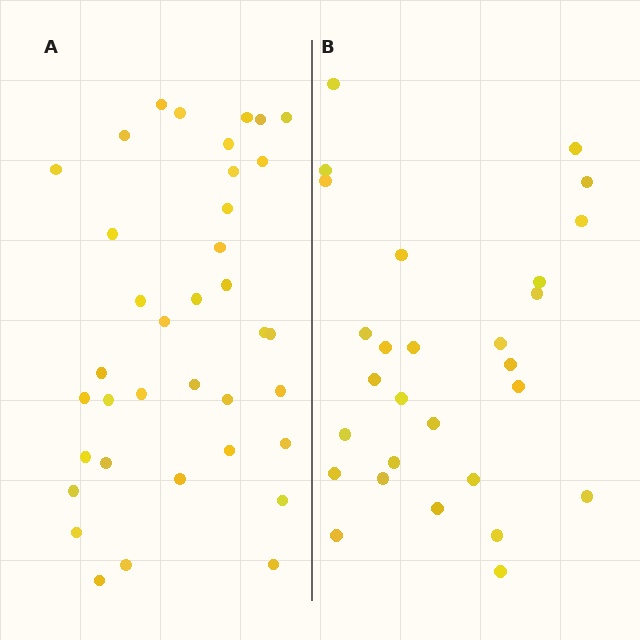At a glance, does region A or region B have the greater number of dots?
Region A (the left region) has more dots.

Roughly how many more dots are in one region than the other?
Region A has roughly 8 or so more dots than region B.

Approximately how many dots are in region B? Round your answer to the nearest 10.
About 30 dots. (The exact count is 28, which rounds to 30.)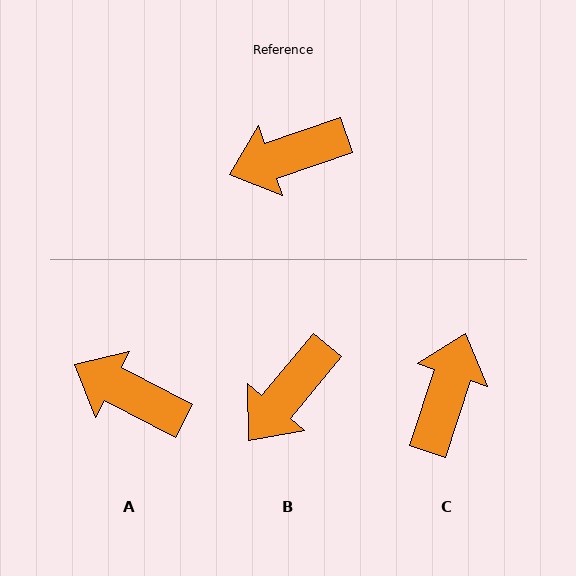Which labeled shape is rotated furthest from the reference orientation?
C, about 127 degrees away.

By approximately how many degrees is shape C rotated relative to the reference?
Approximately 127 degrees clockwise.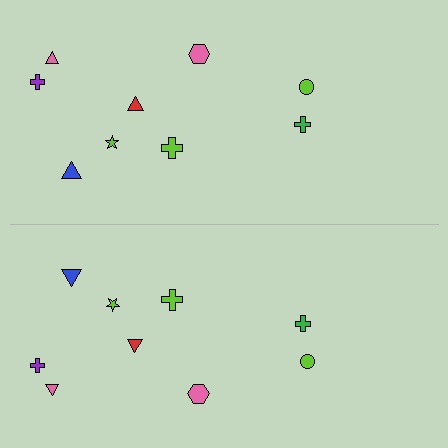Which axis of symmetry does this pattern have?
The pattern has a horizontal axis of symmetry running through the center of the image.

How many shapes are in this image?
There are 18 shapes in this image.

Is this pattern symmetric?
Yes, this pattern has bilateral (reflection) symmetry.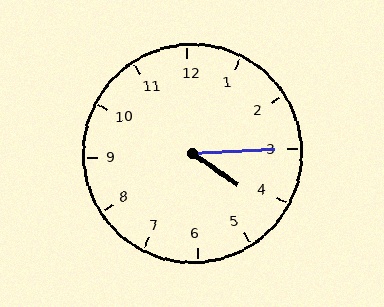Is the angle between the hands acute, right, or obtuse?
It is acute.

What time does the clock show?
4:15.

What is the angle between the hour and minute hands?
Approximately 38 degrees.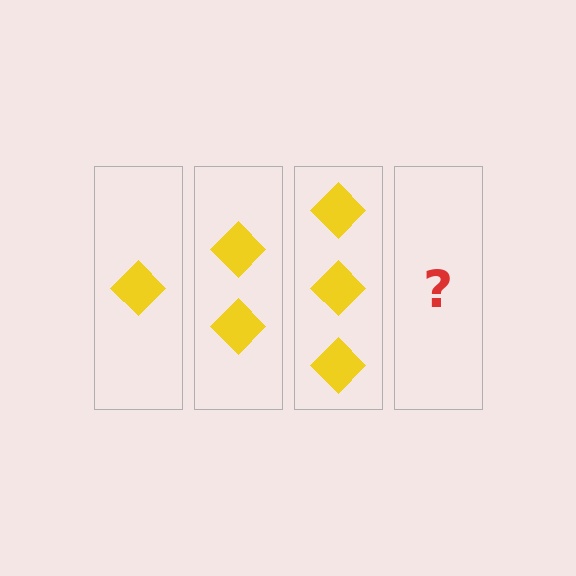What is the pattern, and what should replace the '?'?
The pattern is that each step adds one more diamond. The '?' should be 4 diamonds.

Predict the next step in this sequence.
The next step is 4 diamonds.